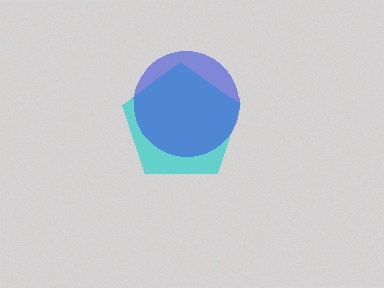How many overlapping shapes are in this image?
There are 2 overlapping shapes in the image.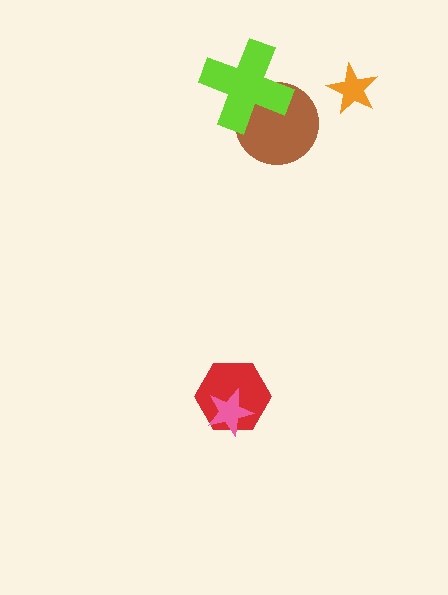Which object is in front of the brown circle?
The lime cross is in front of the brown circle.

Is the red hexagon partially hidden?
Yes, it is partially covered by another shape.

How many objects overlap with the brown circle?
1 object overlaps with the brown circle.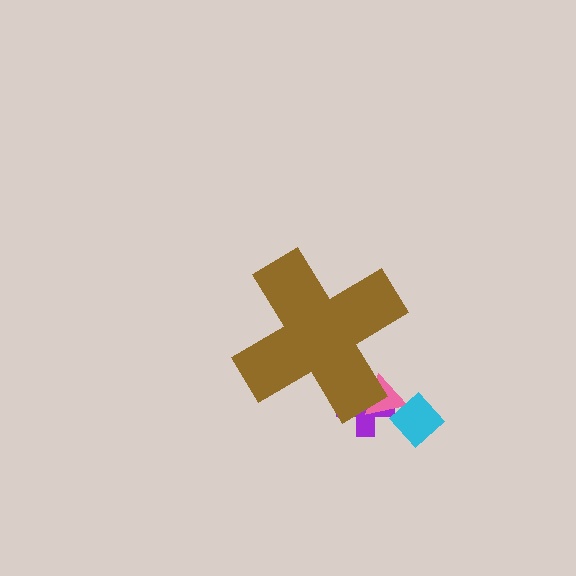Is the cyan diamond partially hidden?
No, the cyan diamond is fully visible.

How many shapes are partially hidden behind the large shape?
2 shapes are partially hidden.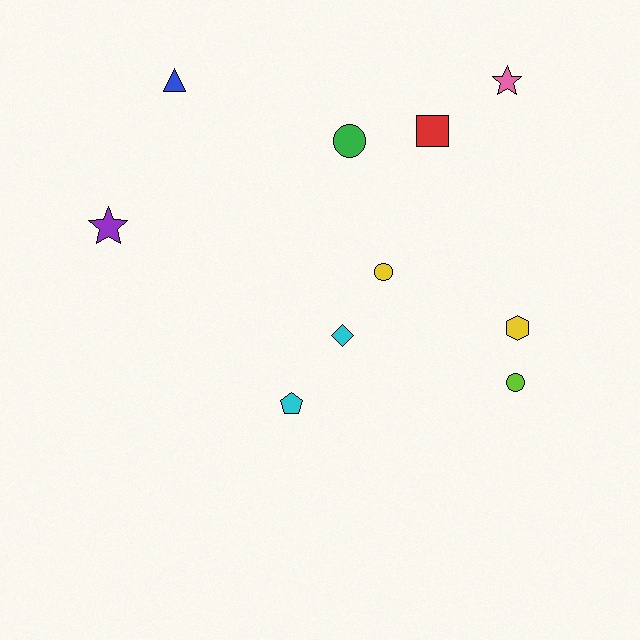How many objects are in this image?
There are 10 objects.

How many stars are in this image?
There are 2 stars.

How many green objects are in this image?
There is 1 green object.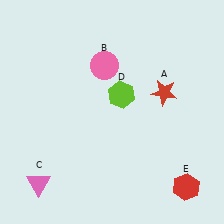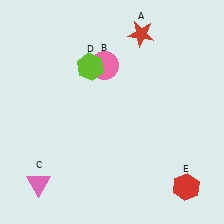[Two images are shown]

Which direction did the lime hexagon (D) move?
The lime hexagon (D) moved left.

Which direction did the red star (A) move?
The red star (A) moved up.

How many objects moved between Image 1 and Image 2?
2 objects moved between the two images.